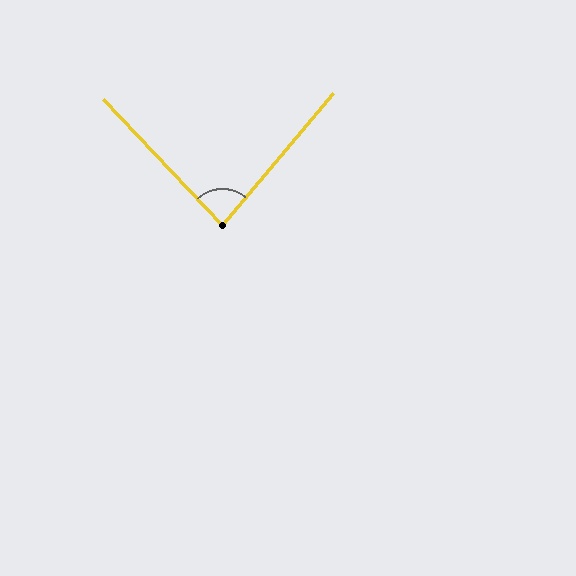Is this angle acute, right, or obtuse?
It is acute.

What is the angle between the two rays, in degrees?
Approximately 83 degrees.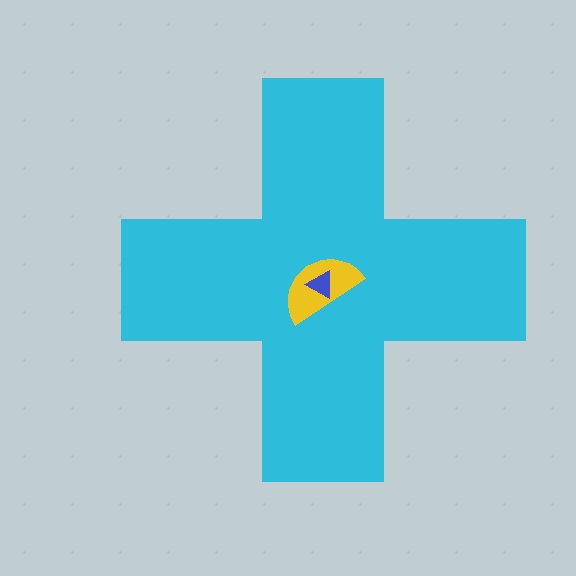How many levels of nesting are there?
3.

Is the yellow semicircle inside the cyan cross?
Yes.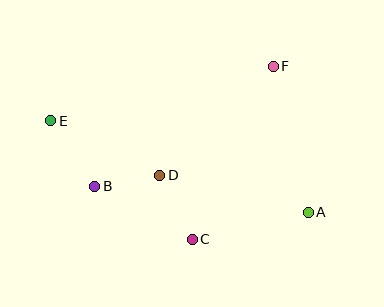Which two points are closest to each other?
Points B and D are closest to each other.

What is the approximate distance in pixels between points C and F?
The distance between C and F is approximately 191 pixels.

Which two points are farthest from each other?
Points A and E are farthest from each other.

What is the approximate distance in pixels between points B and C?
The distance between B and C is approximately 111 pixels.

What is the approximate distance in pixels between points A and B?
The distance between A and B is approximately 215 pixels.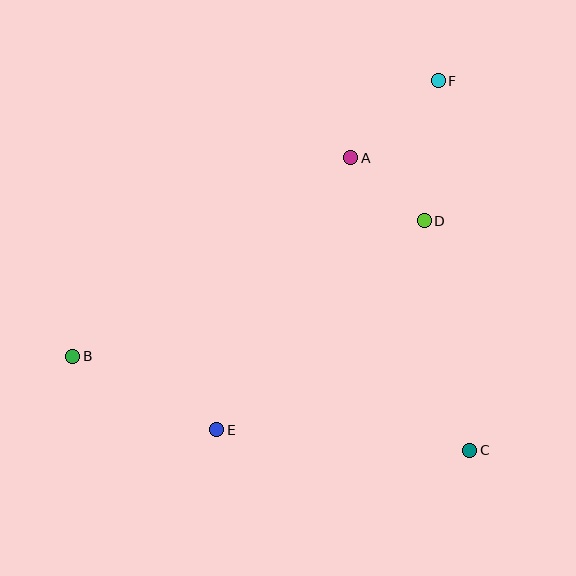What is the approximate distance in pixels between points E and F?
The distance between E and F is approximately 413 pixels.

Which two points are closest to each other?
Points A and D are closest to each other.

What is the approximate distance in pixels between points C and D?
The distance between C and D is approximately 234 pixels.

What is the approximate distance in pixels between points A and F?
The distance between A and F is approximately 117 pixels.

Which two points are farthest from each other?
Points B and F are farthest from each other.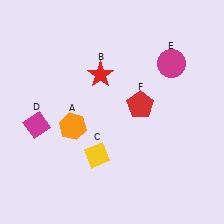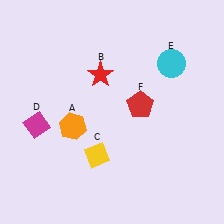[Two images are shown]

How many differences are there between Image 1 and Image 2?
There is 1 difference between the two images.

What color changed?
The circle (E) changed from magenta in Image 1 to cyan in Image 2.